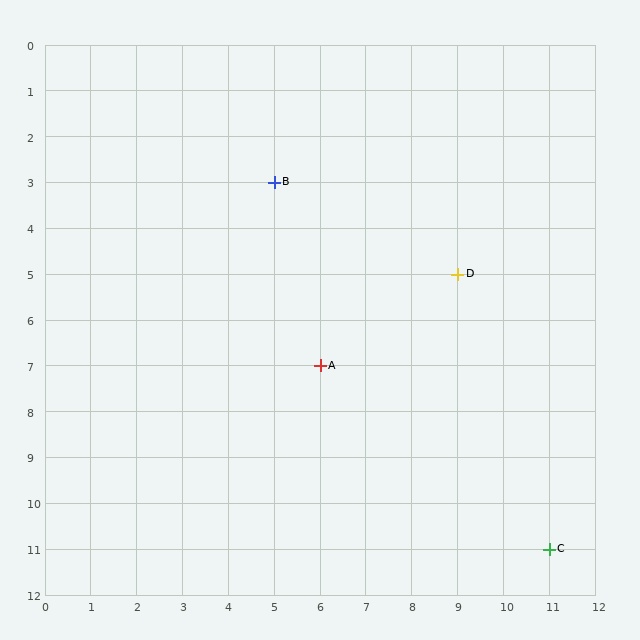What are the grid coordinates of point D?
Point D is at grid coordinates (9, 5).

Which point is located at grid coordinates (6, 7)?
Point A is at (6, 7).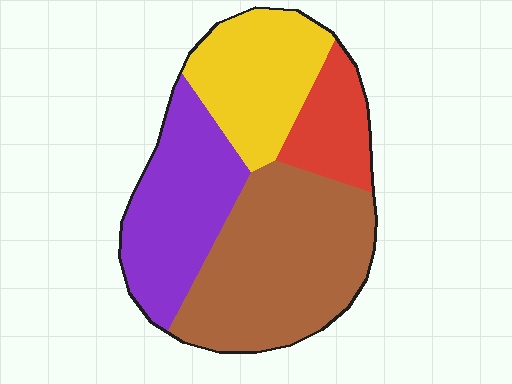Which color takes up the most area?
Brown, at roughly 40%.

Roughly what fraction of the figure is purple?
Purple covers around 25% of the figure.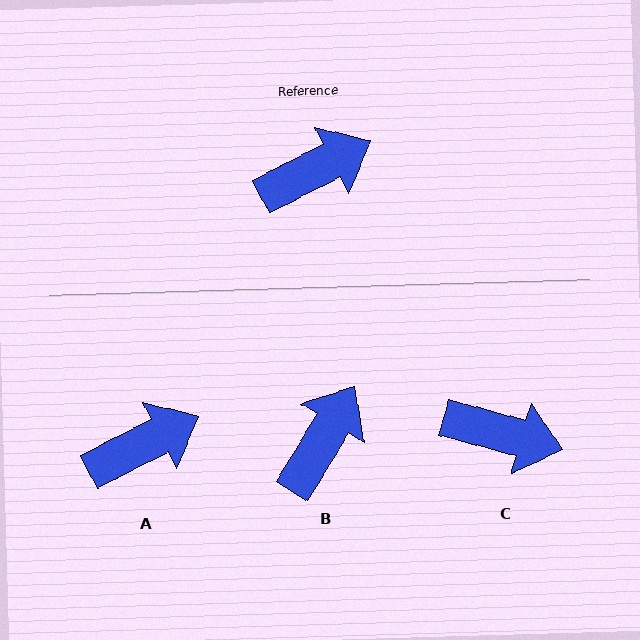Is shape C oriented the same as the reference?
No, it is off by about 42 degrees.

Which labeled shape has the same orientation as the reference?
A.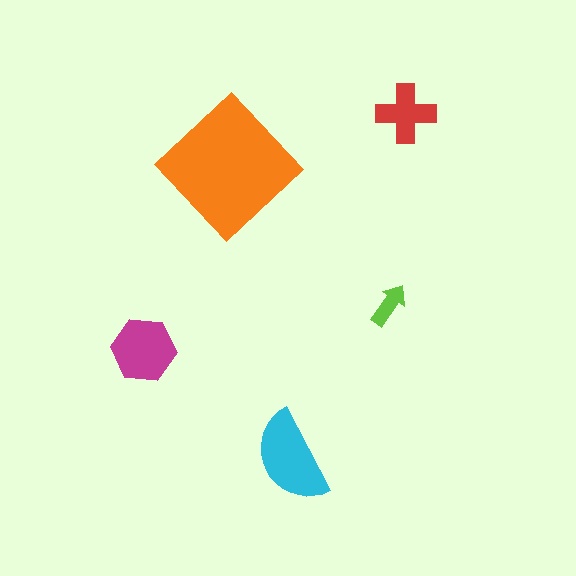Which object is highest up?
The red cross is topmost.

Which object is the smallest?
The lime arrow.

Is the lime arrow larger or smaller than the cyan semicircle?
Smaller.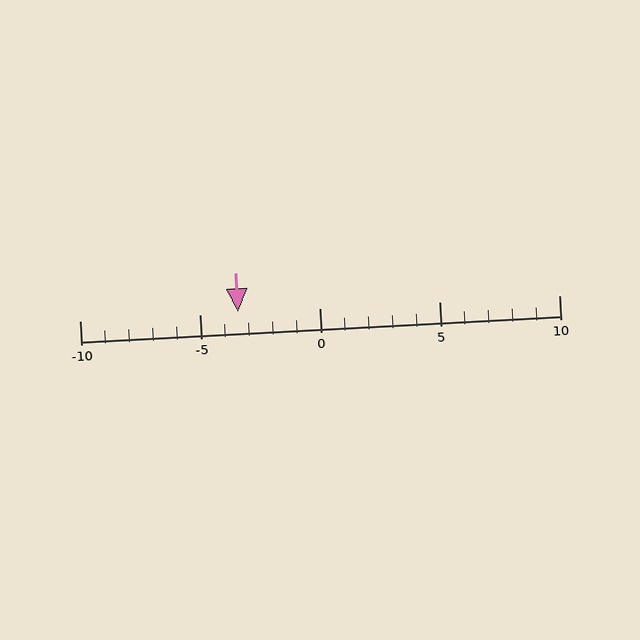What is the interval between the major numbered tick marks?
The major tick marks are spaced 5 units apart.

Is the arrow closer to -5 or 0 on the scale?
The arrow is closer to -5.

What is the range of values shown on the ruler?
The ruler shows values from -10 to 10.